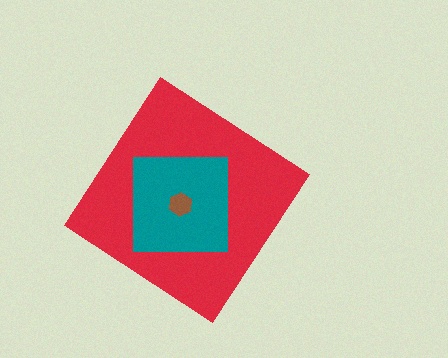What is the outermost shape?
The red diamond.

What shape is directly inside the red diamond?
The teal square.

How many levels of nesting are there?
3.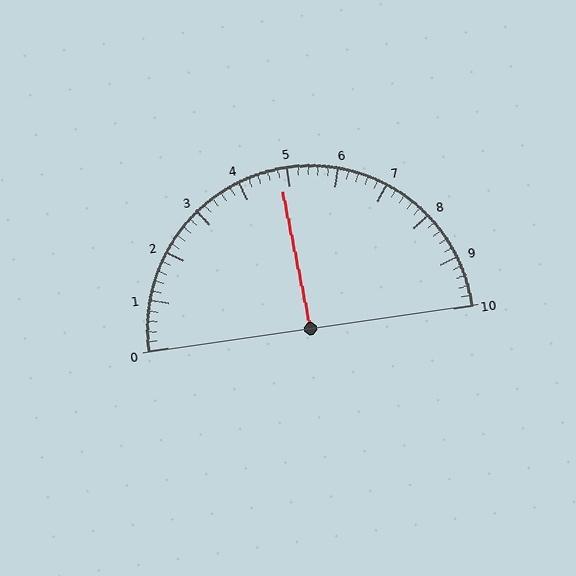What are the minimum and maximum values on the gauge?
The gauge ranges from 0 to 10.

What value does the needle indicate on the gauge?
The needle indicates approximately 4.8.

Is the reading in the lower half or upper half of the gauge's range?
The reading is in the lower half of the range (0 to 10).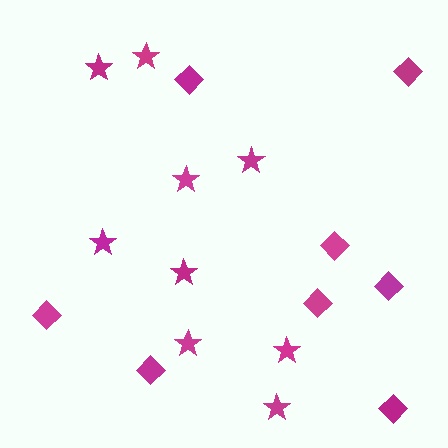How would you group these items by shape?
There are 2 groups: one group of stars (9) and one group of diamonds (8).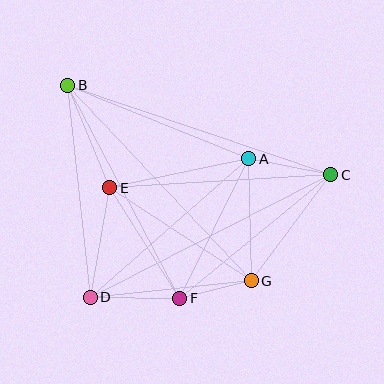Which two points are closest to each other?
Points F and G are closest to each other.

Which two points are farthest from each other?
Points B and C are farthest from each other.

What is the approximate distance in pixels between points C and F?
The distance between C and F is approximately 195 pixels.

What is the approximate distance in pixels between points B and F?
The distance between B and F is approximately 240 pixels.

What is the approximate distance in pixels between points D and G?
The distance between D and G is approximately 162 pixels.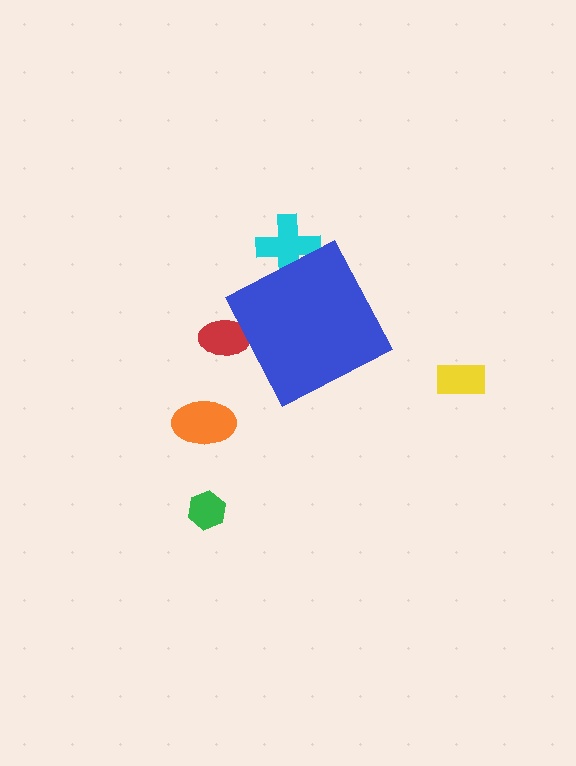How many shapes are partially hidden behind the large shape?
2 shapes are partially hidden.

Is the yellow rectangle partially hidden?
No, the yellow rectangle is fully visible.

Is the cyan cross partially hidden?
Yes, the cyan cross is partially hidden behind the blue diamond.